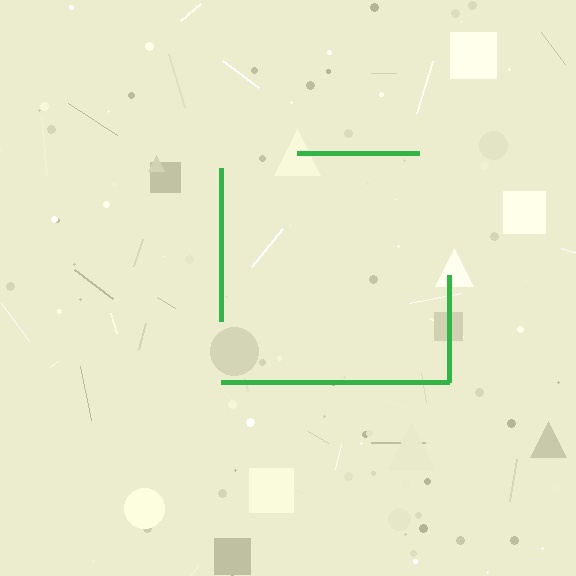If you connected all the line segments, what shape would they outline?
They would outline a square.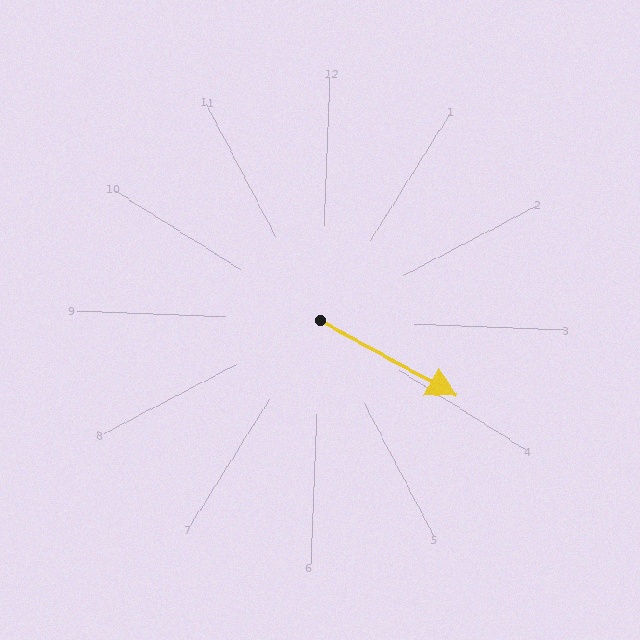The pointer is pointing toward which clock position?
Roughly 4 o'clock.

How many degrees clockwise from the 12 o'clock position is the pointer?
Approximately 117 degrees.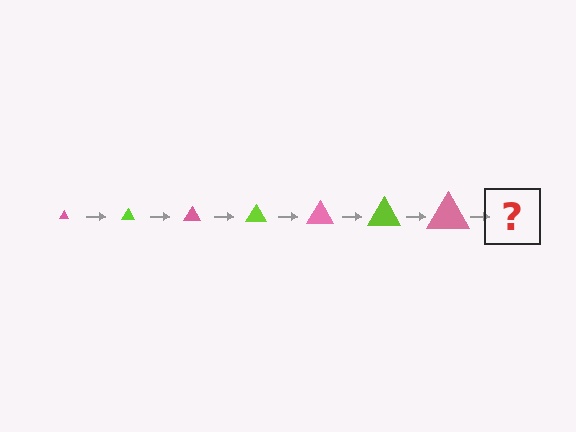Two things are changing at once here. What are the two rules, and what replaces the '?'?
The two rules are that the triangle grows larger each step and the color cycles through pink and lime. The '?' should be a lime triangle, larger than the previous one.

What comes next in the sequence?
The next element should be a lime triangle, larger than the previous one.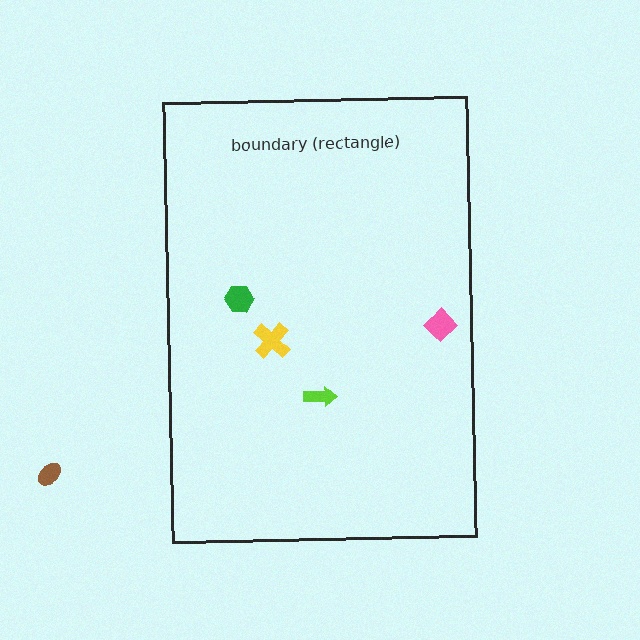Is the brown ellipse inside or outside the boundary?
Outside.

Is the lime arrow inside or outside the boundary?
Inside.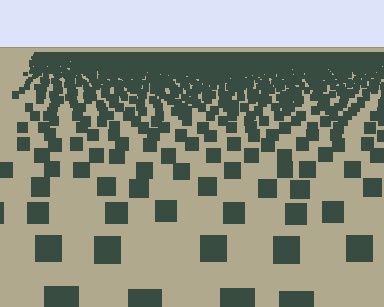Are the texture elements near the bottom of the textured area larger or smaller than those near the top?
Larger. Near the bottom, elements are closer to the viewer and appear at a bigger on-screen size.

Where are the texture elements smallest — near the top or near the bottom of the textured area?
Near the top.